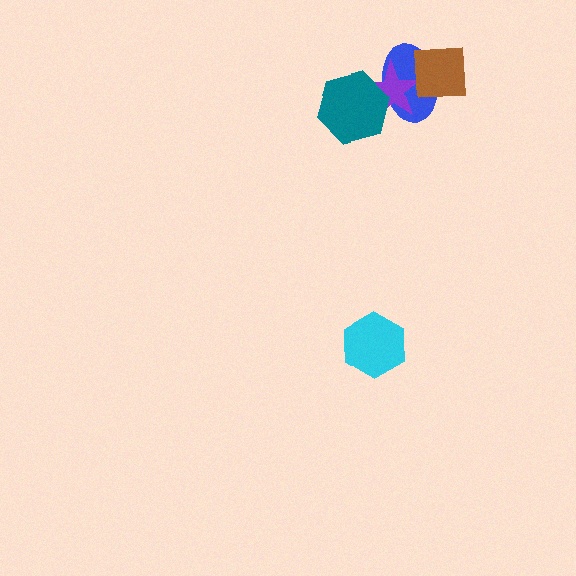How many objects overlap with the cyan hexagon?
0 objects overlap with the cyan hexagon.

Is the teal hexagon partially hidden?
No, no other shape covers it.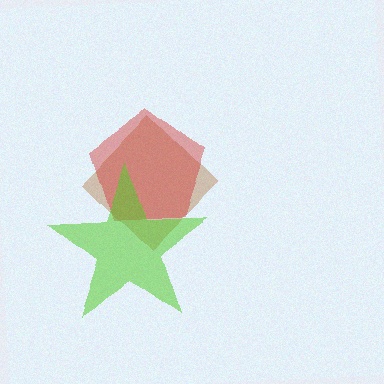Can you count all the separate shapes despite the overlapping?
Yes, there are 3 separate shapes.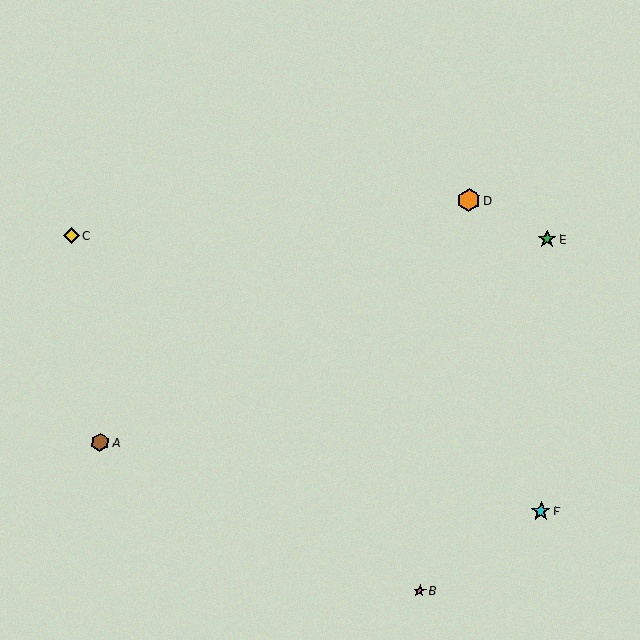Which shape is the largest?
The orange hexagon (labeled D) is the largest.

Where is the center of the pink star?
The center of the pink star is at (420, 591).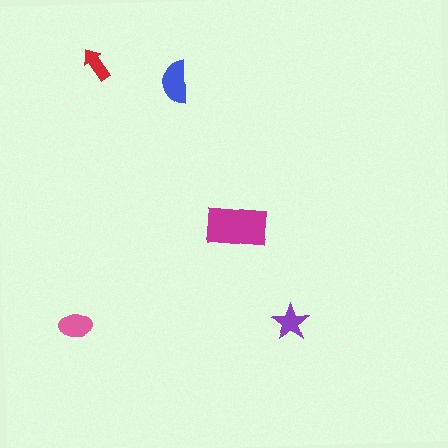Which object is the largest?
The magenta rectangle.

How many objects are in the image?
There are 5 objects in the image.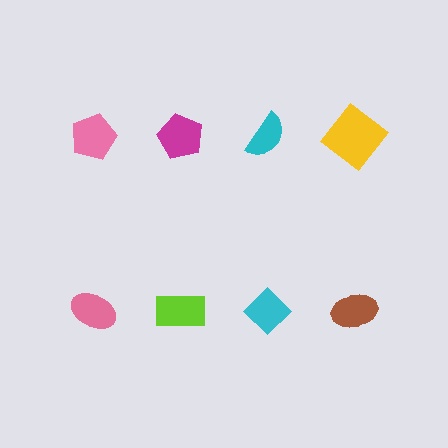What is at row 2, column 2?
A lime rectangle.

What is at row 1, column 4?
A yellow diamond.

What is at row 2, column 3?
A cyan diamond.